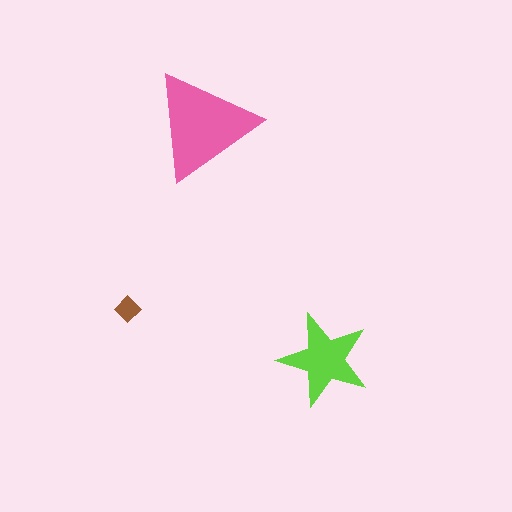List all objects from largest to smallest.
The pink triangle, the lime star, the brown diamond.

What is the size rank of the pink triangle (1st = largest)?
1st.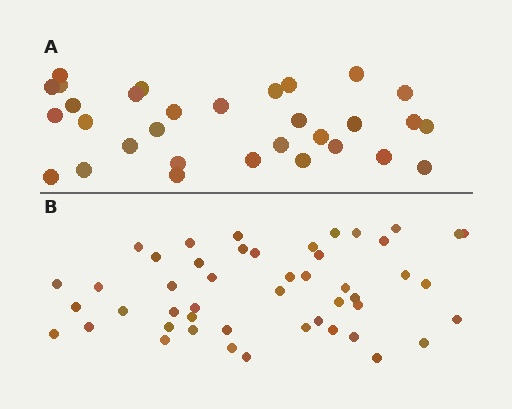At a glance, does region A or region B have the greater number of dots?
Region B (the bottom region) has more dots.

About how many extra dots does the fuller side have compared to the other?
Region B has approximately 15 more dots than region A.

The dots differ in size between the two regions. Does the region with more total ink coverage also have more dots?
No. Region A has more total ink coverage because its dots are larger, but region B actually contains more individual dots. Total area can be misleading — the number of items is what matters here.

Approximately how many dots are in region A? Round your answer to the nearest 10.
About 30 dots. (The exact count is 31, which rounds to 30.)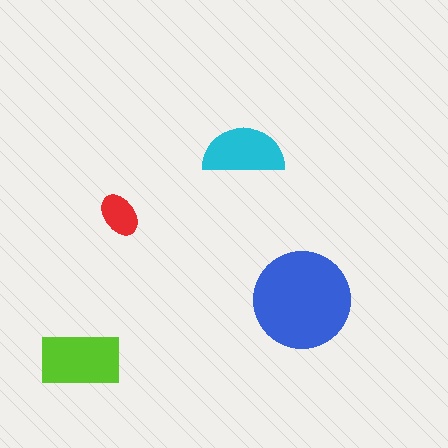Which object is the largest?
The blue circle.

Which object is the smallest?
The red ellipse.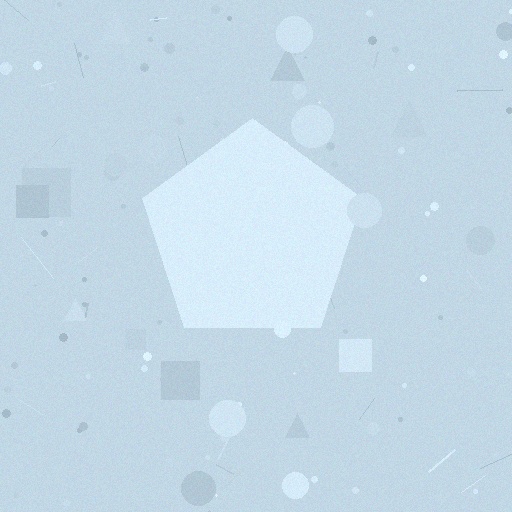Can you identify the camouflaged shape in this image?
The camouflaged shape is a pentagon.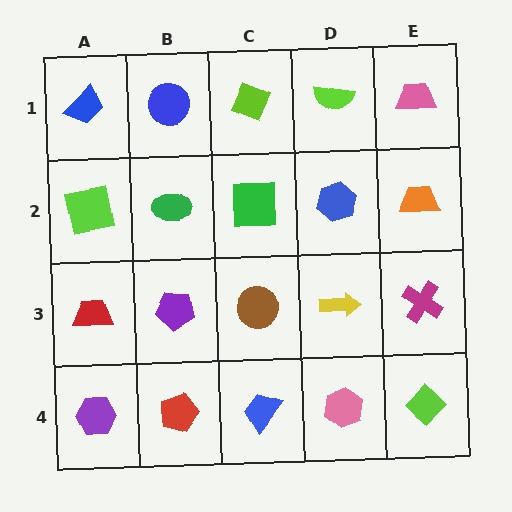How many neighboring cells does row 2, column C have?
4.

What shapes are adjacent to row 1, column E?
An orange trapezoid (row 2, column E), a lime semicircle (row 1, column D).